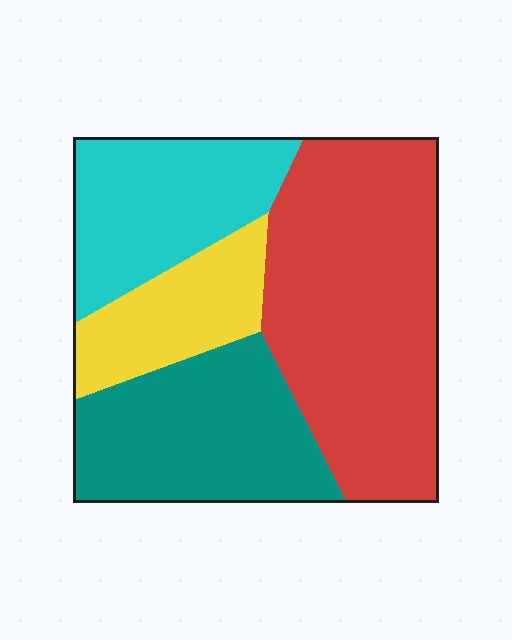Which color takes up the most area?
Red, at roughly 40%.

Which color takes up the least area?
Yellow, at roughly 15%.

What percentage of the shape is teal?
Teal takes up about one quarter (1/4) of the shape.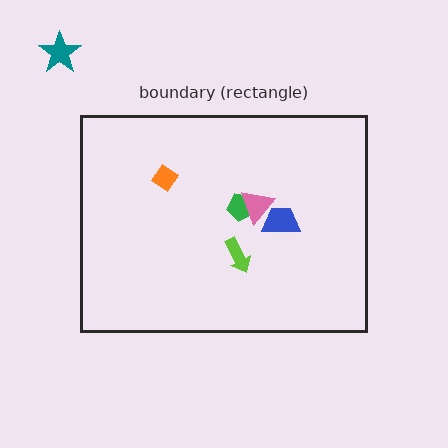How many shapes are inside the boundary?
5 inside, 1 outside.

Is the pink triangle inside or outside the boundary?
Inside.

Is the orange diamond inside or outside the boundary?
Inside.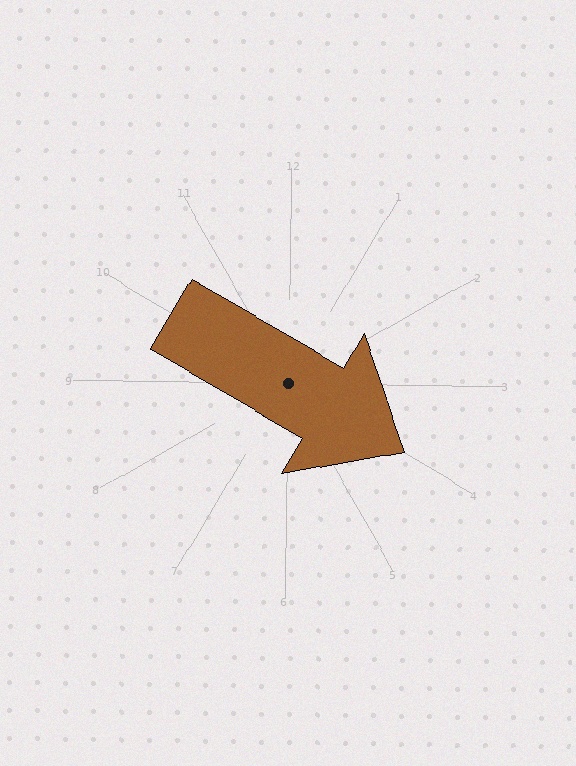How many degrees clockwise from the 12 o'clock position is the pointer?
Approximately 120 degrees.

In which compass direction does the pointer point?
Southeast.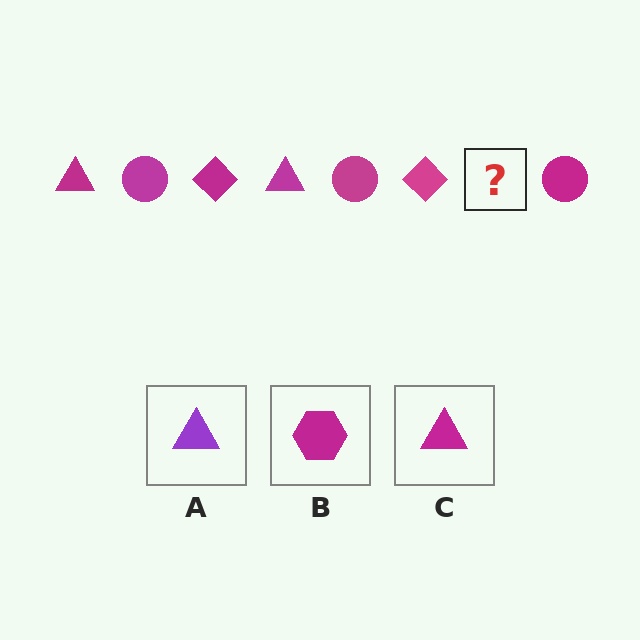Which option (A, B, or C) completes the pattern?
C.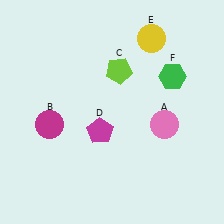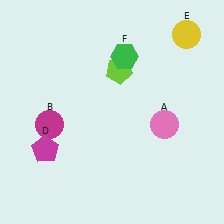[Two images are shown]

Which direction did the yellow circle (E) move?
The yellow circle (E) moved right.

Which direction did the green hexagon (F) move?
The green hexagon (F) moved left.